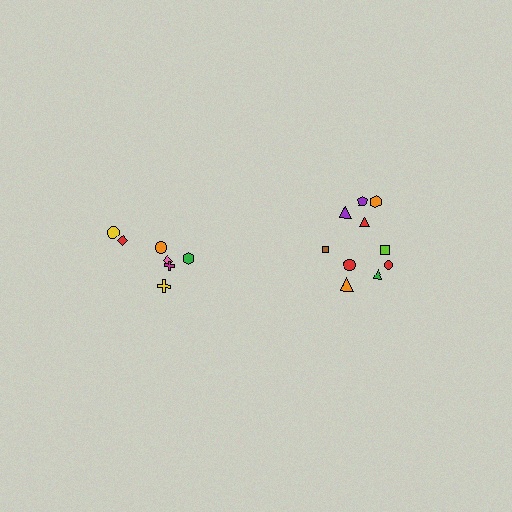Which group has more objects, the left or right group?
The right group.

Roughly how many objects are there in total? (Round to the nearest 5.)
Roughly 15 objects in total.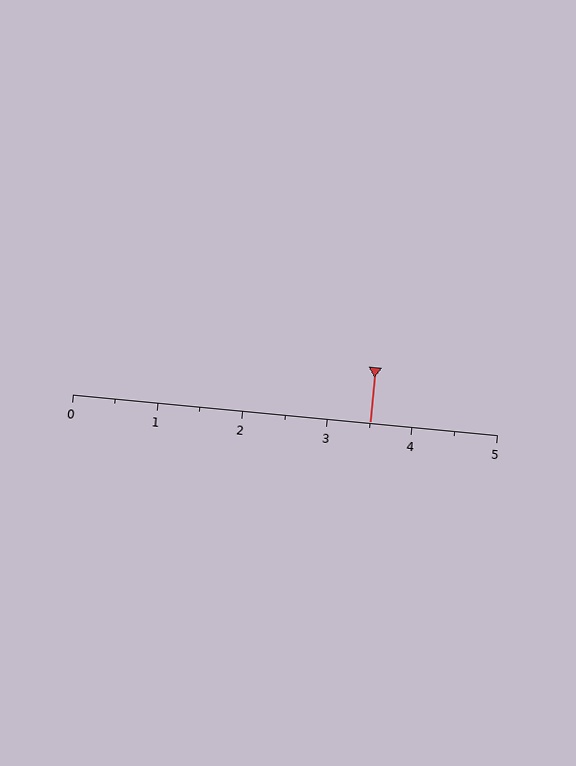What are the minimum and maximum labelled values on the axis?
The axis runs from 0 to 5.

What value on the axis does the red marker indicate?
The marker indicates approximately 3.5.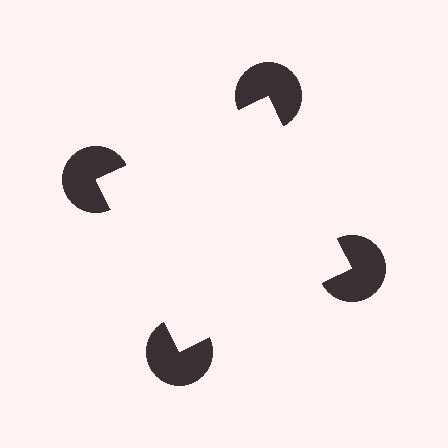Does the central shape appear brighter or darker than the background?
It typically appears slightly brighter than the background, even though no actual brightness change is drawn.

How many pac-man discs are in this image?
There are 4 — one at each vertex of the illusory square.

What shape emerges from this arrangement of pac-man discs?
An illusory square — its edges are inferred from the aligned wedge cuts in the pac-man discs, not physically drawn.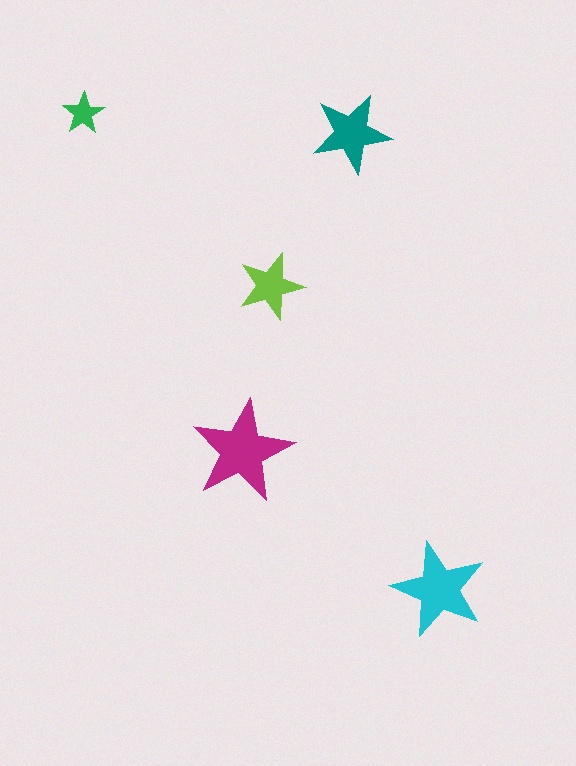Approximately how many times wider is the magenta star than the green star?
About 2.5 times wider.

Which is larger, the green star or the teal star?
The teal one.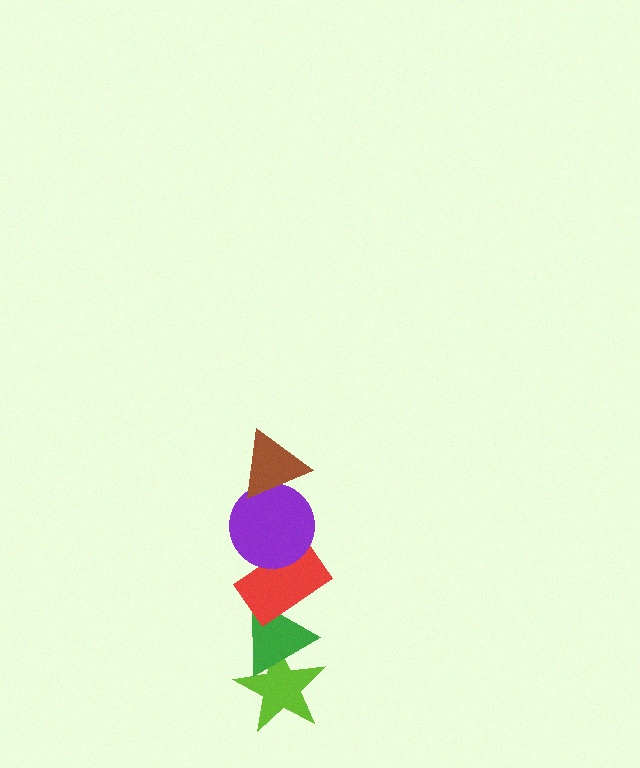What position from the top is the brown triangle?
The brown triangle is 1st from the top.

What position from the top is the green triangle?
The green triangle is 4th from the top.